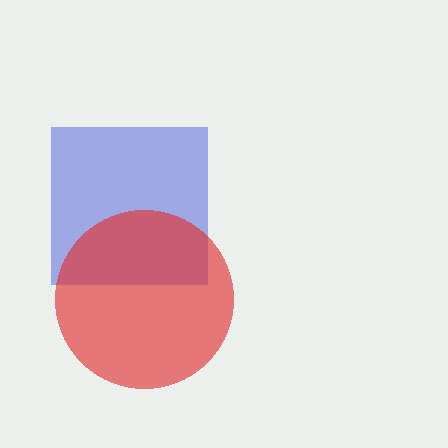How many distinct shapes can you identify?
There are 2 distinct shapes: a blue square, a red circle.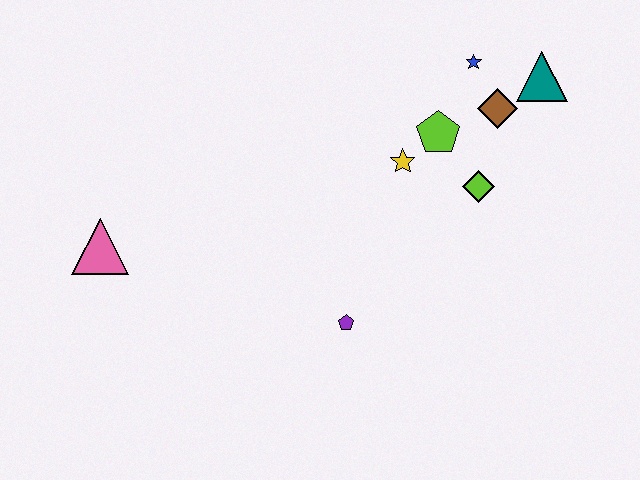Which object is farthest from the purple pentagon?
The teal triangle is farthest from the purple pentagon.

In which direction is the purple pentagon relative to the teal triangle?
The purple pentagon is below the teal triangle.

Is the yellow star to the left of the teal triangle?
Yes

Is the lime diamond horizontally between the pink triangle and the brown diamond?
Yes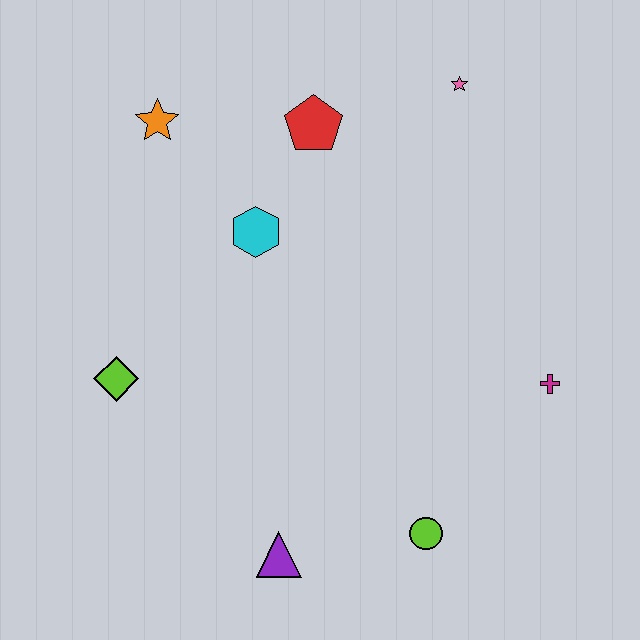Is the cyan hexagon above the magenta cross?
Yes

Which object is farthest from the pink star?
The purple triangle is farthest from the pink star.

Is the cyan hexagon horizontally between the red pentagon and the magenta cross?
No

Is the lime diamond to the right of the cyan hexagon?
No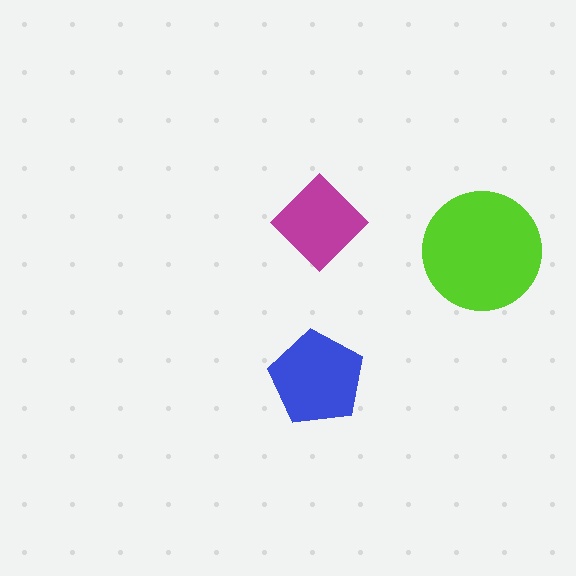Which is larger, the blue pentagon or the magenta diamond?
The blue pentagon.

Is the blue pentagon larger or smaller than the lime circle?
Smaller.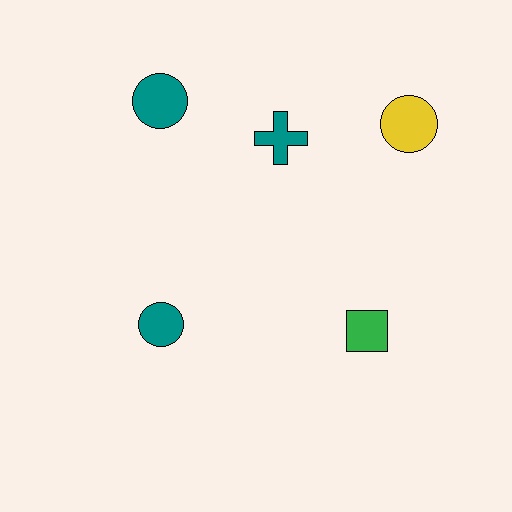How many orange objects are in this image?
There are no orange objects.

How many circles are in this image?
There are 3 circles.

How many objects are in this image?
There are 5 objects.